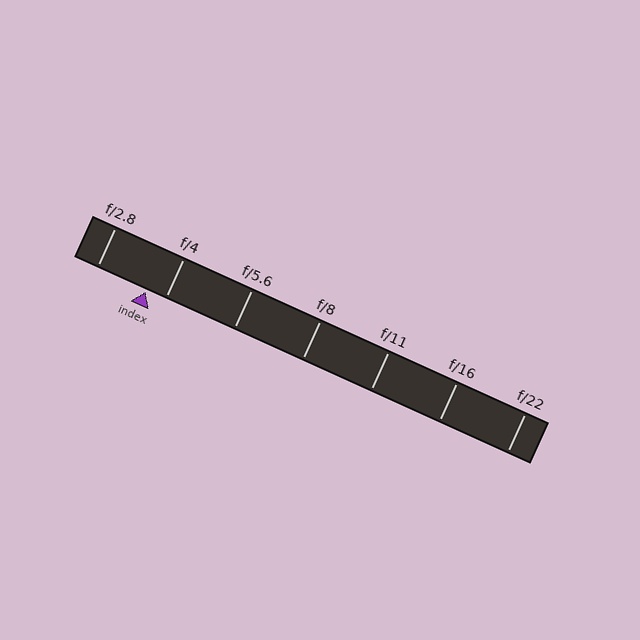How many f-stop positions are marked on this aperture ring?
There are 7 f-stop positions marked.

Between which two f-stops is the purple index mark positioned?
The index mark is between f/2.8 and f/4.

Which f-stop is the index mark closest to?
The index mark is closest to f/4.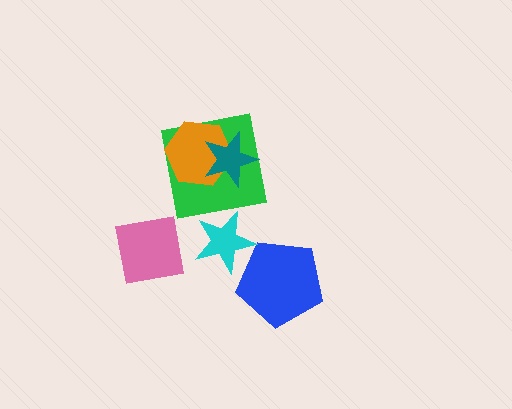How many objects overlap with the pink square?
0 objects overlap with the pink square.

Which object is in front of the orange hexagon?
The teal star is in front of the orange hexagon.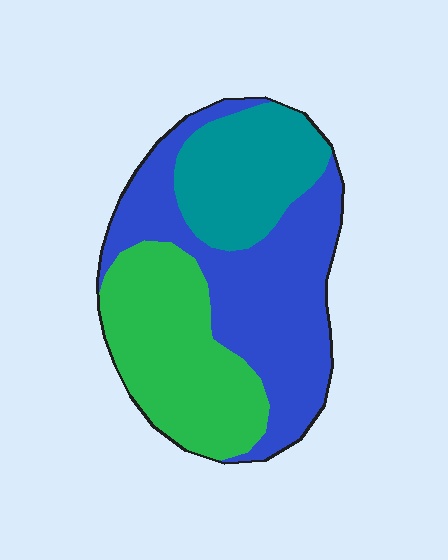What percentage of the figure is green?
Green covers roughly 35% of the figure.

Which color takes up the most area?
Blue, at roughly 45%.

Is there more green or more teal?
Green.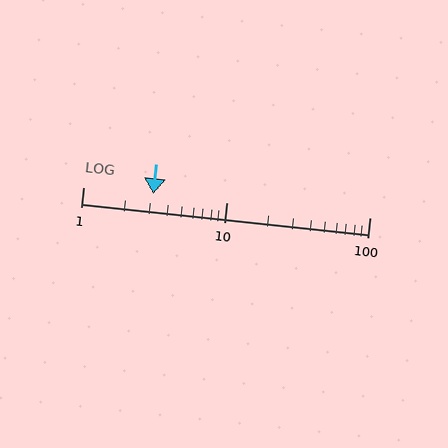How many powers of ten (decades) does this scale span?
The scale spans 2 decades, from 1 to 100.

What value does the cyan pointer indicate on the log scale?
The pointer indicates approximately 3.1.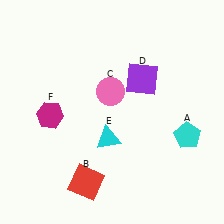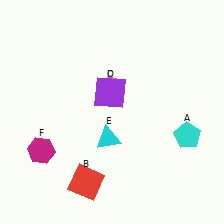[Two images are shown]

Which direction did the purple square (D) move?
The purple square (D) moved left.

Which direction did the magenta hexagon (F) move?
The magenta hexagon (F) moved down.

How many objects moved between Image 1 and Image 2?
2 objects moved between the two images.